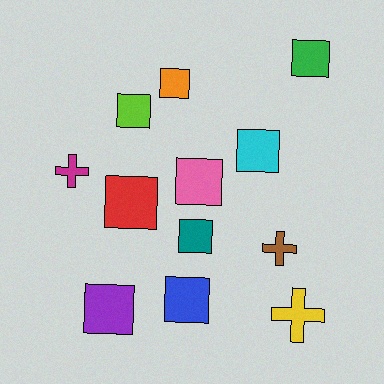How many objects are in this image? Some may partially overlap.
There are 12 objects.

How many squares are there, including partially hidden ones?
There are 9 squares.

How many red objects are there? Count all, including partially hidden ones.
There is 1 red object.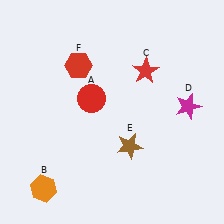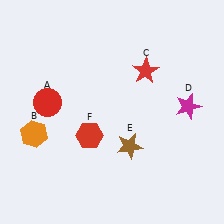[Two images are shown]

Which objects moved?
The objects that moved are: the red circle (A), the orange hexagon (B), the red hexagon (F).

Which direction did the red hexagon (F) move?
The red hexagon (F) moved down.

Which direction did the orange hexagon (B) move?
The orange hexagon (B) moved up.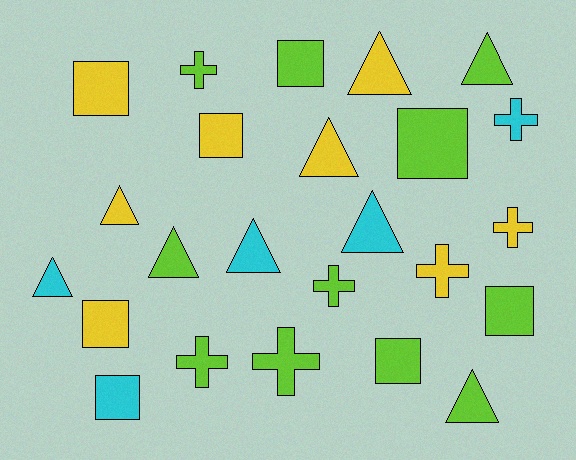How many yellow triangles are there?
There are 3 yellow triangles.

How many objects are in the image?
There are 24 objects.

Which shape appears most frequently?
Triangle, with 9 objects.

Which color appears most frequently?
Lime, with 11 objects.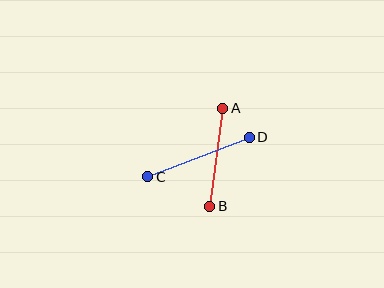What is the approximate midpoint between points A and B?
The midpoint is at approximately (216, 157) pixels.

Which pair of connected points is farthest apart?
Points C and D are farthest apart.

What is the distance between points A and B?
The distance is approximately 99 pixels.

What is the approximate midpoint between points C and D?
The midpoint is at approximately (199, 157) pixels.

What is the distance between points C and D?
The distance is approximately 109 pixels.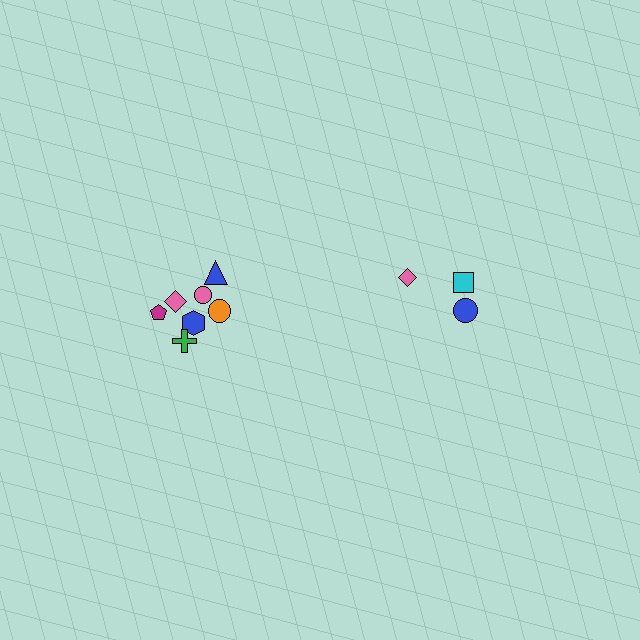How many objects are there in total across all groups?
There are 10 objects.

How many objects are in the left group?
There are 7 objects.